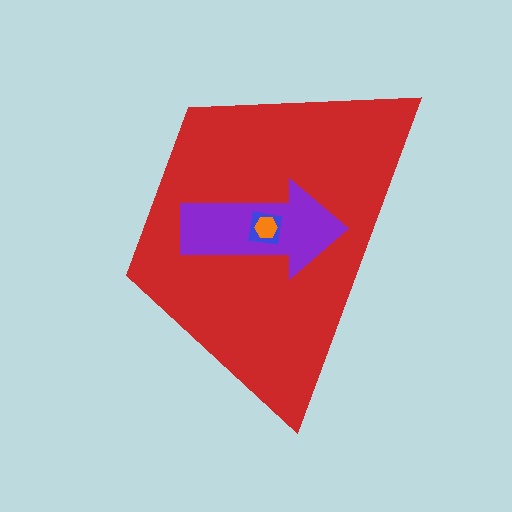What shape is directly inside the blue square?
The orange hexagon.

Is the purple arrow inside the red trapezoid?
Yes.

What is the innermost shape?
The orange hexagon.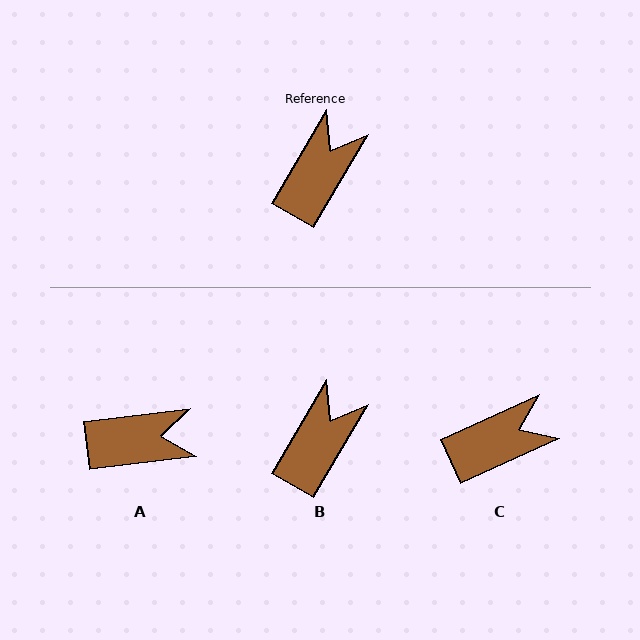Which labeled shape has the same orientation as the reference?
B.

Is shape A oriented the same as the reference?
No, it is off by about 53 degrees.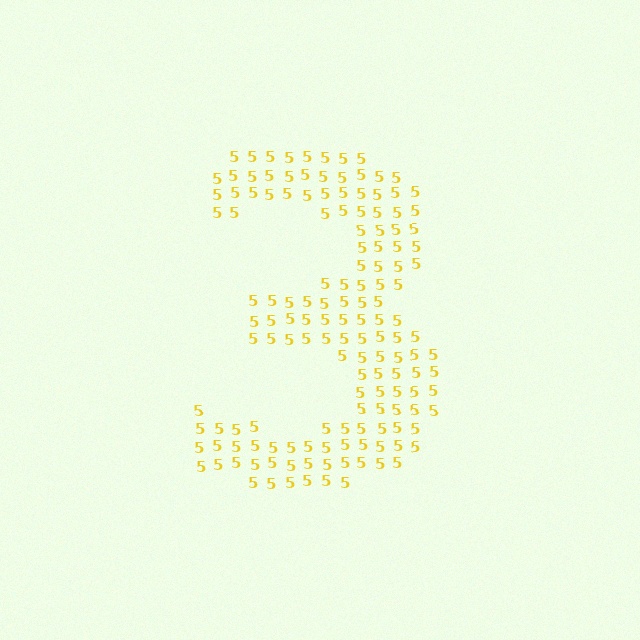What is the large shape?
The large shape is the digit 3.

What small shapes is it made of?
It is made of small digit 5's.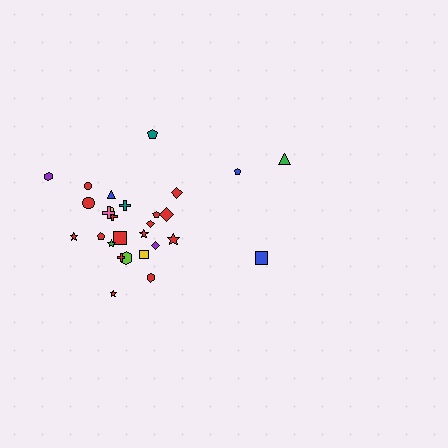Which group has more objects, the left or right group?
The left group.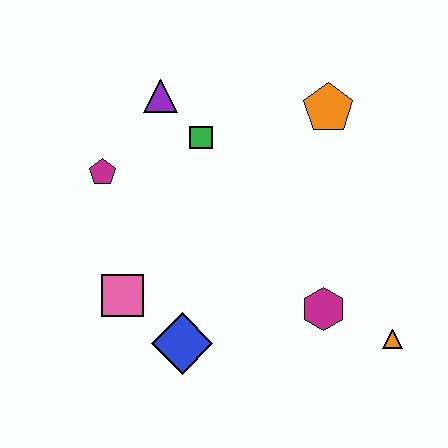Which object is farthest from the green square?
The orange triangle is farthest from the green square.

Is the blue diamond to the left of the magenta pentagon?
No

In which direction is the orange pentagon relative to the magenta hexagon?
The orange pentagon is above the magenta hexagon.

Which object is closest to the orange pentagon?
The green square is closest to the orange pentagon.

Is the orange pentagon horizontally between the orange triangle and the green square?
Yes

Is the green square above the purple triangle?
No